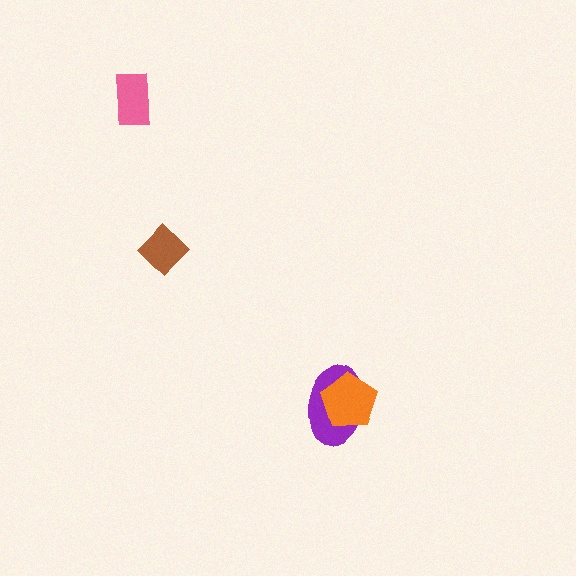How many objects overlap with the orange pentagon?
1 object overlaps with the orange pentagon.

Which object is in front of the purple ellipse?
The orange pentagon is in front of the purple ellipse.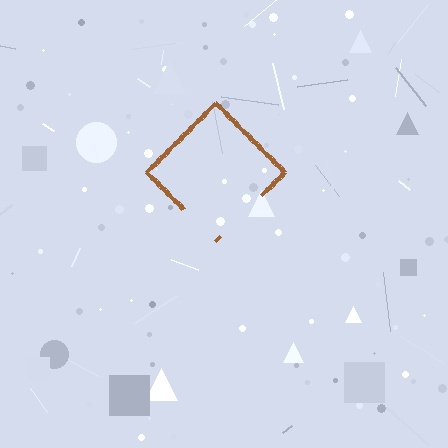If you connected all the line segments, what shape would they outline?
They would outline a diamond.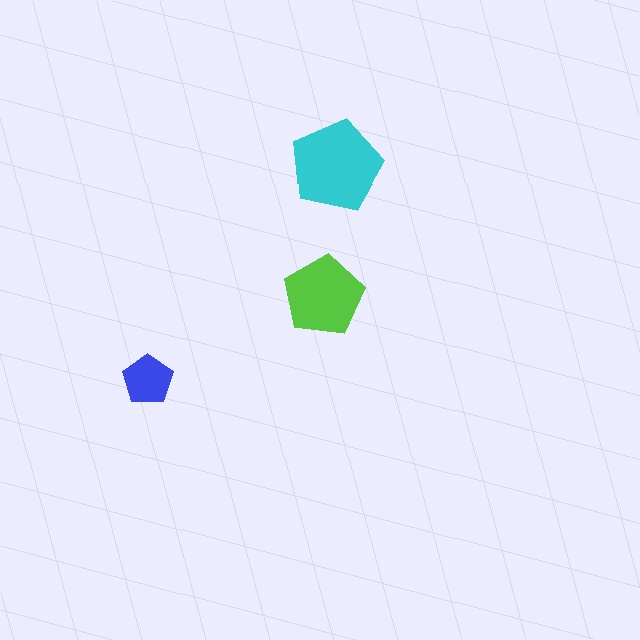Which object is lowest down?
The blue pentagon is bottommost.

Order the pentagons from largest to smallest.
the cyan one, the lime one, the blue one.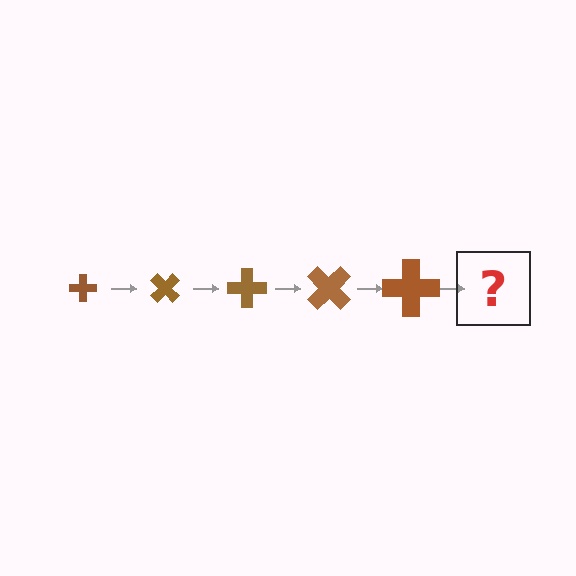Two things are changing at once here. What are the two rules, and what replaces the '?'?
The two rules are that the cross grows larger each step and it rotates 45 degrees each step. The '?' should be a cross, larger than the previous one and rotated 225 degrees from the start.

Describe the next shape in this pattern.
It should be a cross, larger than the previous one and rotated 225 degrees from the start.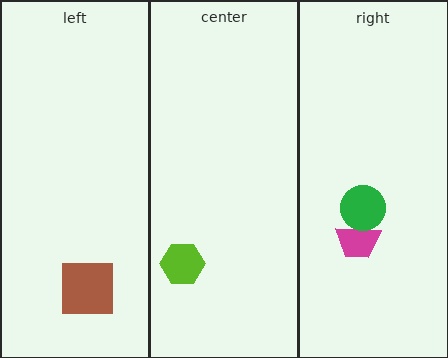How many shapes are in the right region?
2.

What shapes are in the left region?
The brown square.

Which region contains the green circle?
The right region.